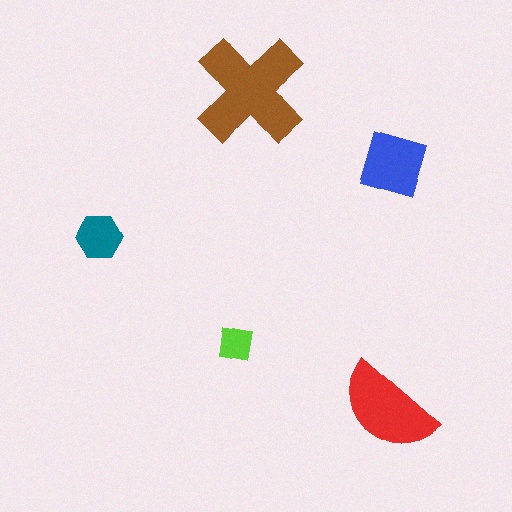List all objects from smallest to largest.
The lime square, the teal hexagon, the blue square, the red semicircle, the brown cross.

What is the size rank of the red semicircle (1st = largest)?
2nd.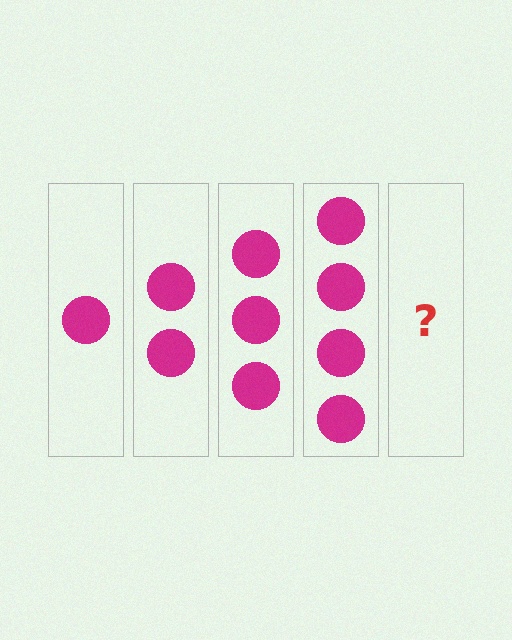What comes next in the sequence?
The next element should be 5 circles.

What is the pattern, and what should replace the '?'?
The pattern is that each step adds one more circle. The '?' should be 5 circles.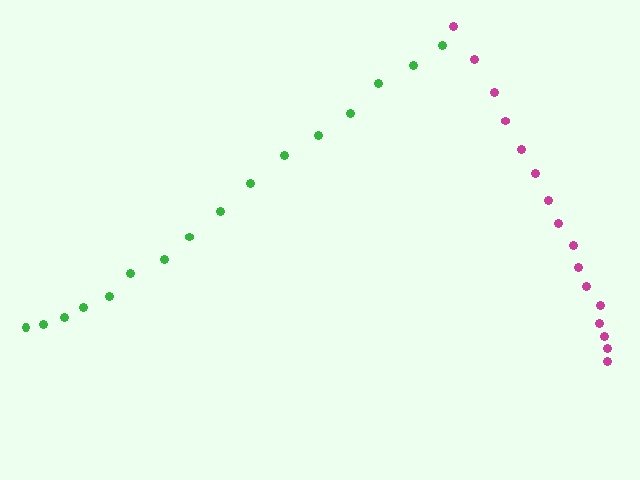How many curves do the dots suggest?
There are 2 distinct paths.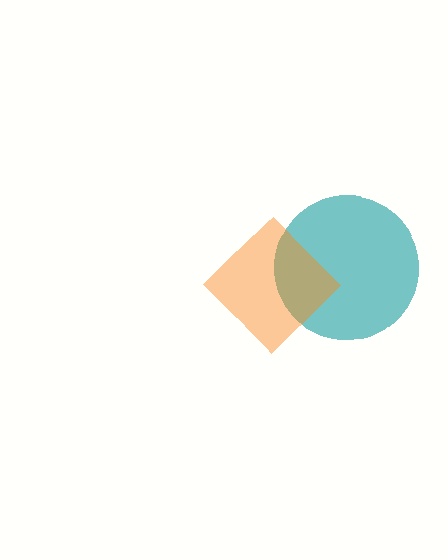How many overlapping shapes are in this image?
There are 2 overlapping shapes in the image.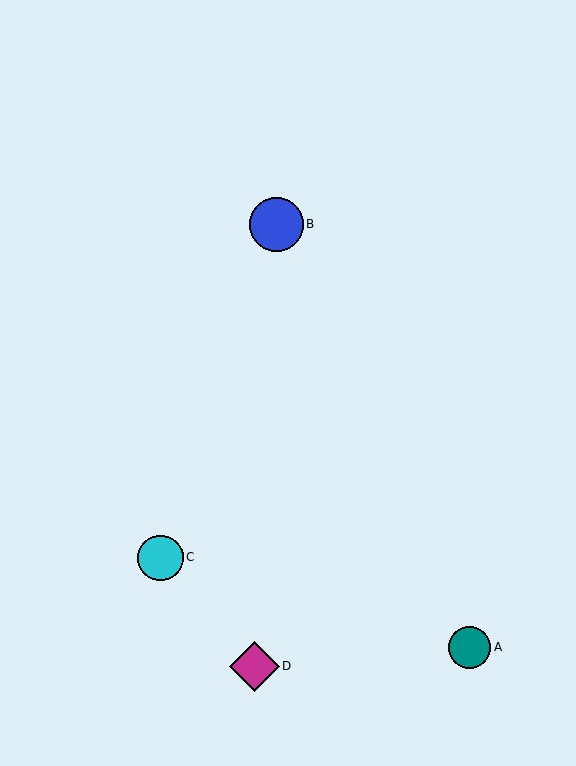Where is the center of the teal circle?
The center of the teal circle is at (470, 647).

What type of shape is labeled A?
Shape A is a teal circle.